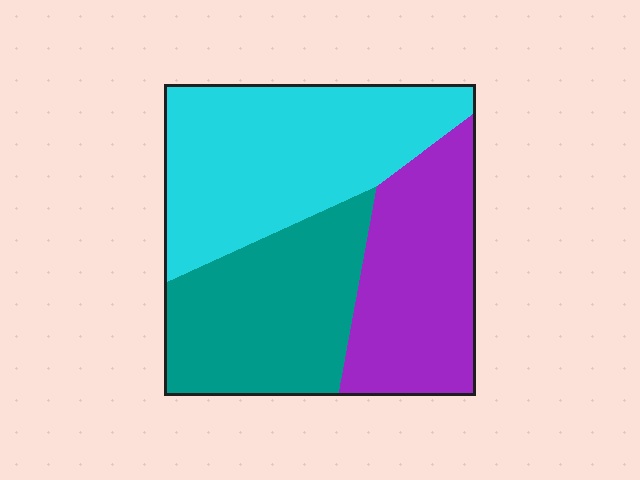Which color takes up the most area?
Cyan, at roughly 40%.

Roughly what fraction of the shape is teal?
Teal covers roughly 30% of the shape.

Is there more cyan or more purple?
Cyan.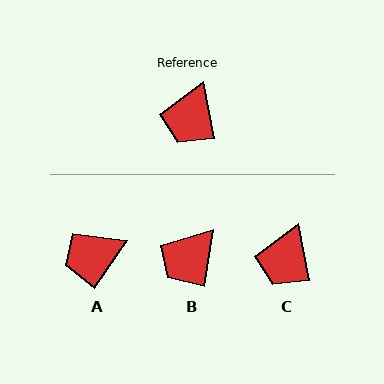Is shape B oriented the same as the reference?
No, it is off by about 20 degrees.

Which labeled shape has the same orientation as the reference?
C.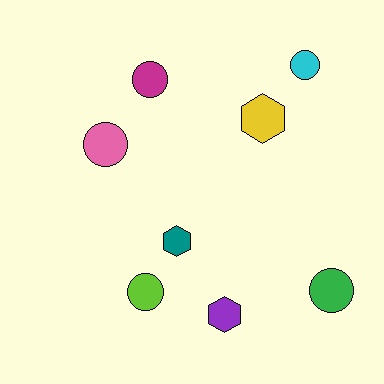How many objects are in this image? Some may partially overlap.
There are 8 objects.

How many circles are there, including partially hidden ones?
There are 5 circles.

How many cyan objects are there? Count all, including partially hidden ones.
There is 1 cyan object.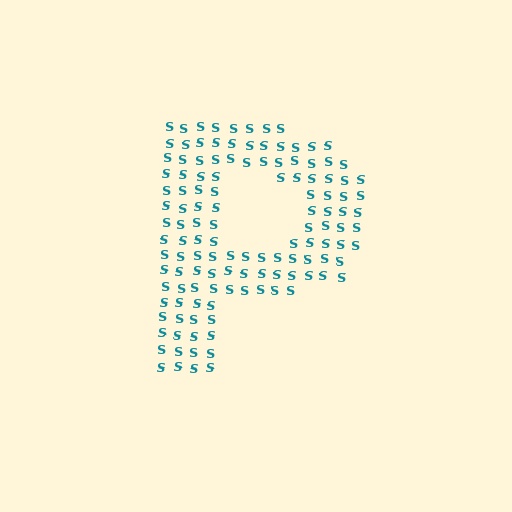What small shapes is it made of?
It is made of small letter S's.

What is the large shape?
The large shape is the letter P.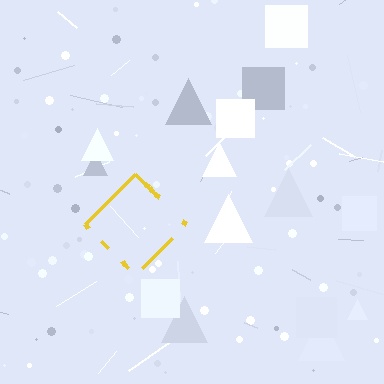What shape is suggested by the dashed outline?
The dashed outline suggests a diamond.